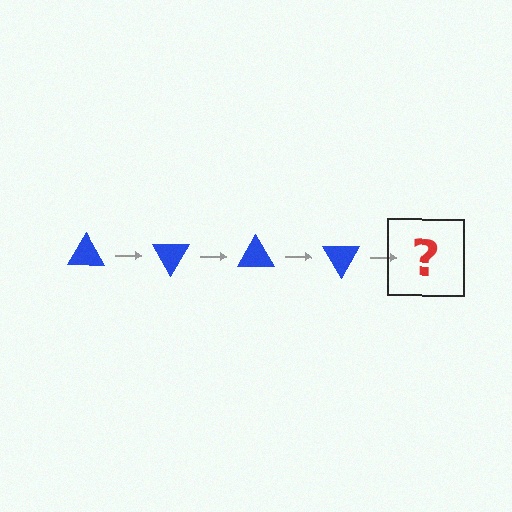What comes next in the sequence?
The next element should be a blue triangle rotated 240 degrees.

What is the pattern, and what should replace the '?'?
The pattern is that the triangle rotates 60 degrees each step. The '?' should be a blue triangle rotated 240 degrees.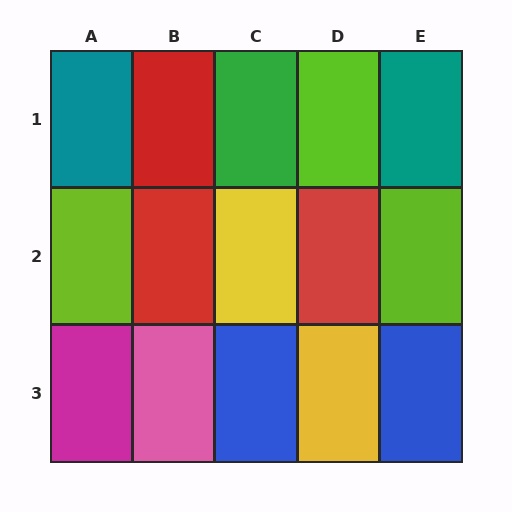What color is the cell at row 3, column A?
Magenta.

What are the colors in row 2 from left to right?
Lime, red, yellow, red, lime.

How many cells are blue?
2 cells are blue.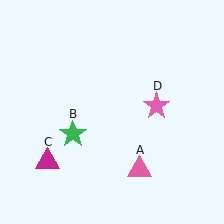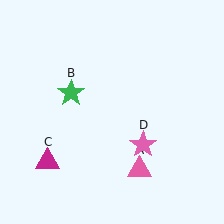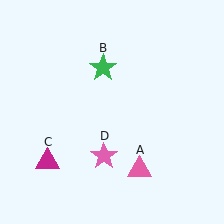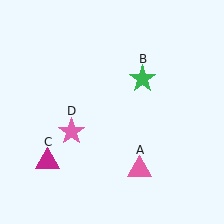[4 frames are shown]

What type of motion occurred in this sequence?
The green star (object B), pink star (object D) rotated clockwise around the center of the scene.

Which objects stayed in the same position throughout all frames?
Pink triangle (object A) and magenta triangle (object C) remained stationary.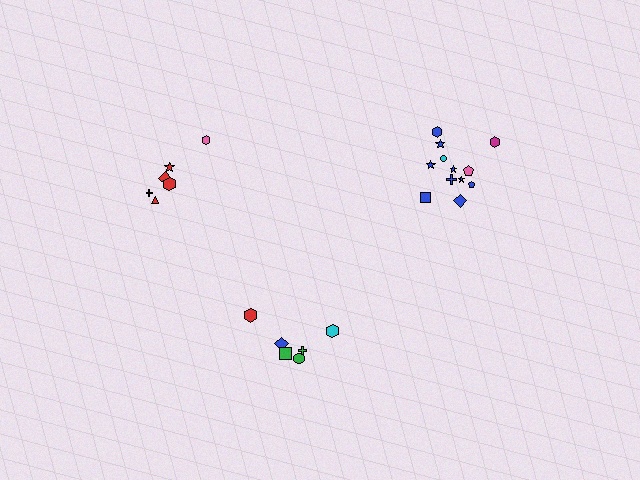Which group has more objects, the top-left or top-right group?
The top-right group.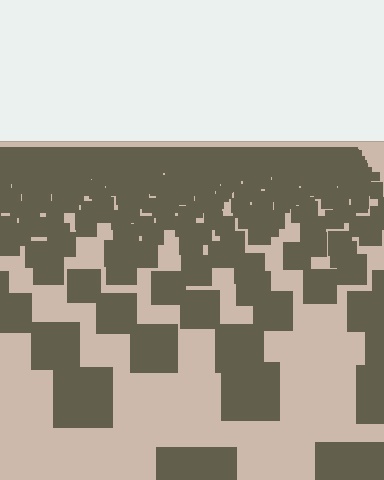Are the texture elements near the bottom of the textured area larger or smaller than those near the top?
Larger. Near the bottom, elements are closer to the viewer and appear at a bigger on-screen size.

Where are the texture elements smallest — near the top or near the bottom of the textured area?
Near the top.